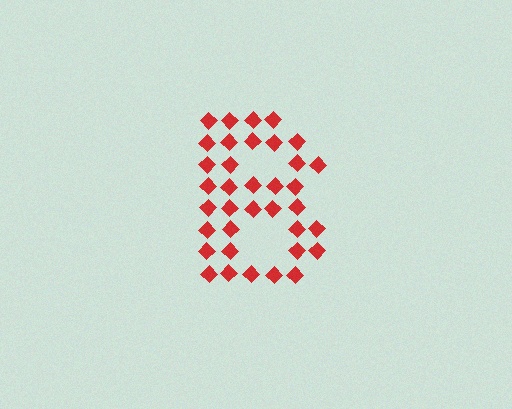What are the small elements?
The small elements are diamonds.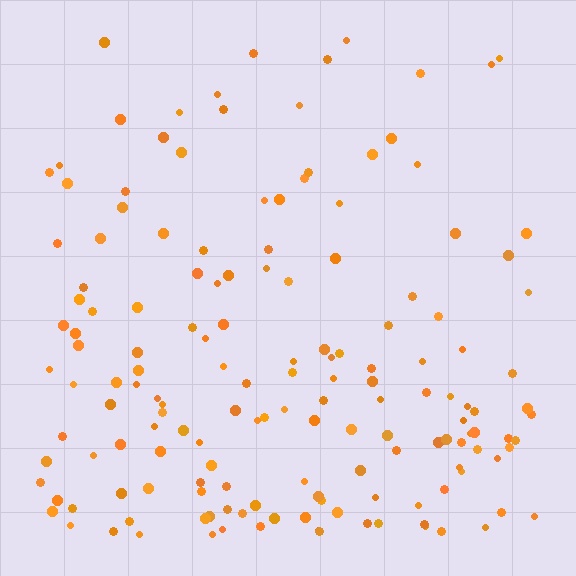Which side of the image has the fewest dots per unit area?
The top.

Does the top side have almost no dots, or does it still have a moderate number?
Still a moderate number, just noticeably fewer than the bottom.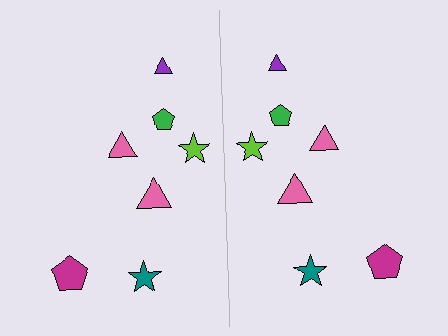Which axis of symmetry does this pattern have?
The pattern has a vertical axis of symmetry running through the center of the image.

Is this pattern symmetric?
Yes, this pattern has bilateral (reflection) symmetry.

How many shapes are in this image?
There are 14 shapes in this image.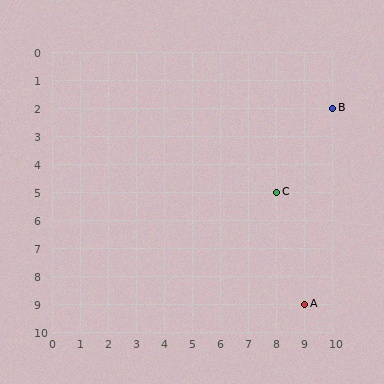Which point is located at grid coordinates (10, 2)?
Point B is at (10, 2).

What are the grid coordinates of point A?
Point A is at grid coordinates (9, 9).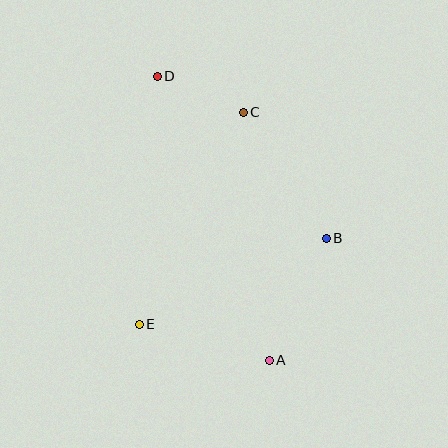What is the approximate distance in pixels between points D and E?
The distance between D and E is approximately 249 pixels.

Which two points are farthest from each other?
Points A and D are farthest from each other.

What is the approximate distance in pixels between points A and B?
The distance between A and B is approximately 135 pixels.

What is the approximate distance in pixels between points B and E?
The distance between B and E is approximately 206 pixels.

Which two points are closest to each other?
Points C and D are closest to each other.